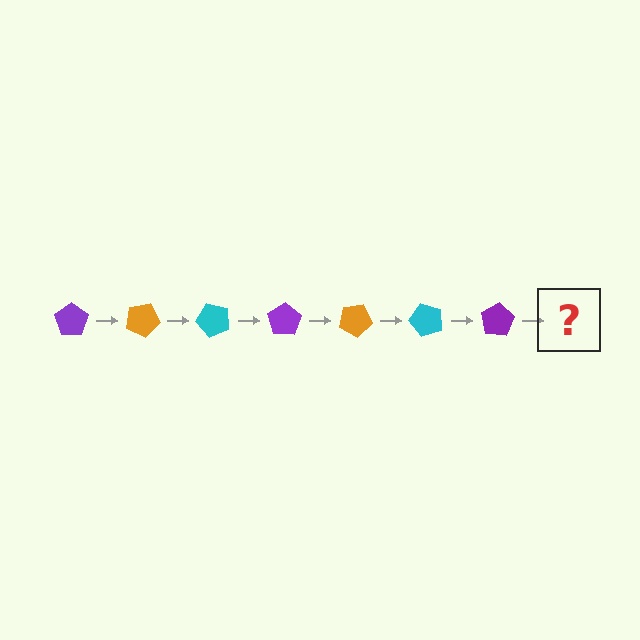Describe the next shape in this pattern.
It should be an orange pentagon, rotated 175 degrees from the start.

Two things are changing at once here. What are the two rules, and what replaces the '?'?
The two rules are that it rotates 25 degrees each step and the color cycles through purple, orange, and cyan. The '?' should be an orange pentagon, rotated 175 degrees from the start.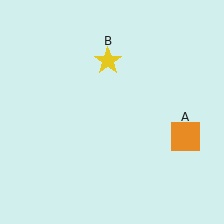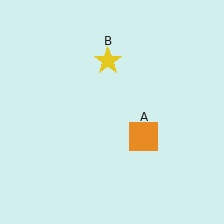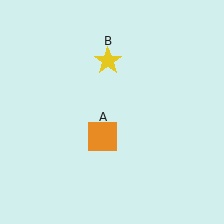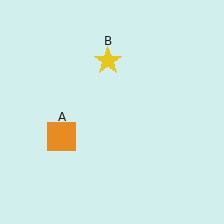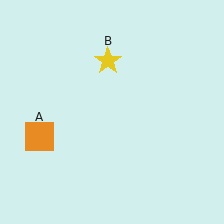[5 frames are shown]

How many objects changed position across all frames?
1 object changed position: orange square (object A).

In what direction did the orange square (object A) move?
The orange square (object A) moved left.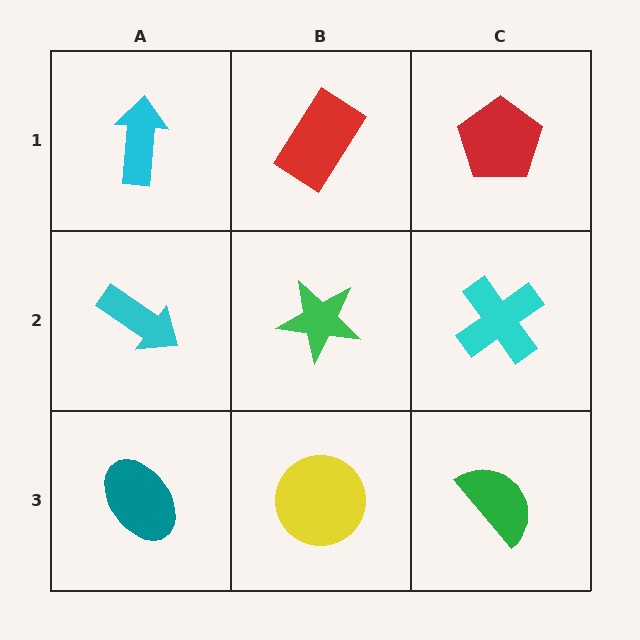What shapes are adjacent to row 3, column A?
A cyan arrow (row 2, column A), a yellow circle (row 3, column B).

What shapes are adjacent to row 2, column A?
A cyan arrow (row 1, column A), a teal ellipse (row 3, column A), a green star (row 2, column B).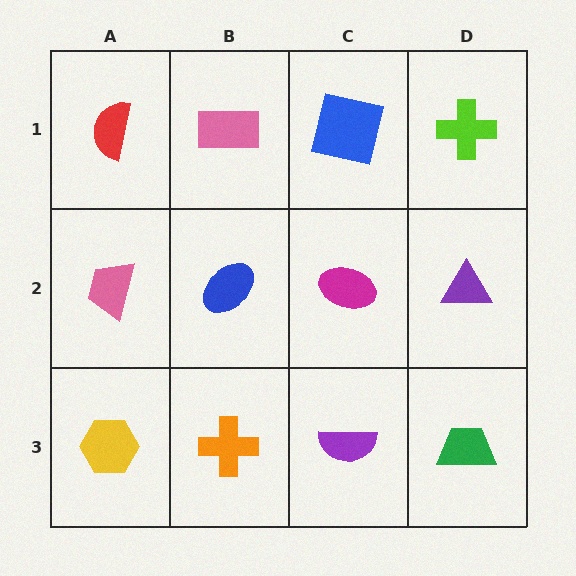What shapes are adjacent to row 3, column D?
A purple triangle (row 2, column D), a purple semicircle (row 3, column C).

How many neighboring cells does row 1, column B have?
3.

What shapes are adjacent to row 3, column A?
A pink trapezoid (row 2, column A), an orange cross (row 3, column B).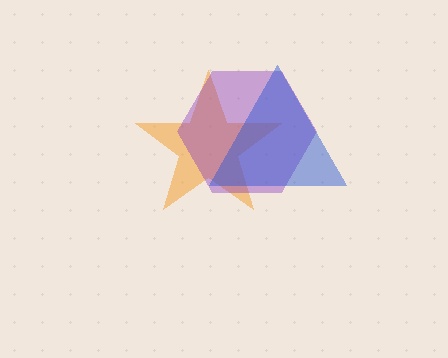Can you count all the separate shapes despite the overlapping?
Yes, there are 3 separate shapes.